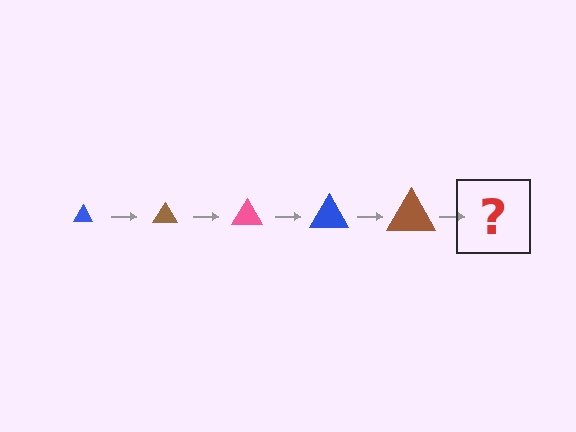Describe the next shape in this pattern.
It should be a pink triangle, larger than the previous one.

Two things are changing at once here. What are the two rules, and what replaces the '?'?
The two rules are that the triangle grows larger each step and the color cycles through blue, brown, and pink. The '?' should be a pink triangle, larger than the previous one.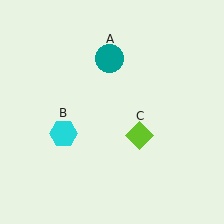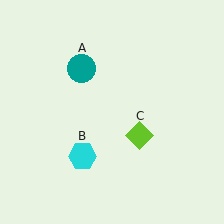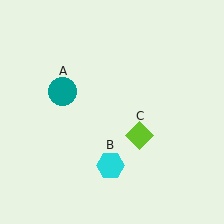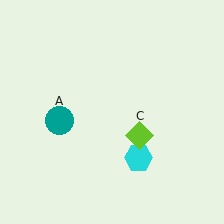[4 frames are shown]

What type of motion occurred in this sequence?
The teal circle (object A), cyan hexagon (object B) rotated counterclockwise around the center of the scene.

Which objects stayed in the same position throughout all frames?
Lime diamond (object C) remained stationary.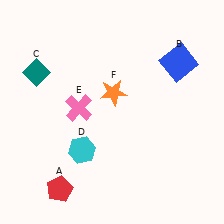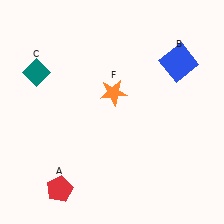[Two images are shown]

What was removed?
The cyan hexagon (D), the pink cross (E) were removed in Image 2.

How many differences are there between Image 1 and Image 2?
There are 2 differences between the two images.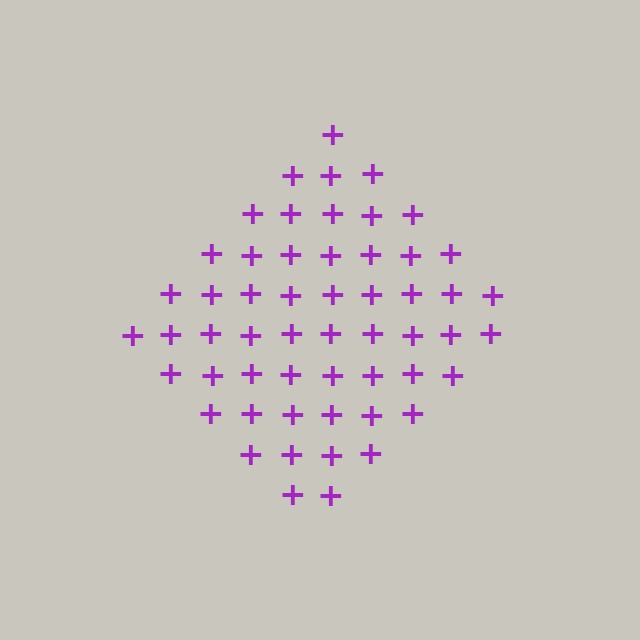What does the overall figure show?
The overall figure shows a diamond.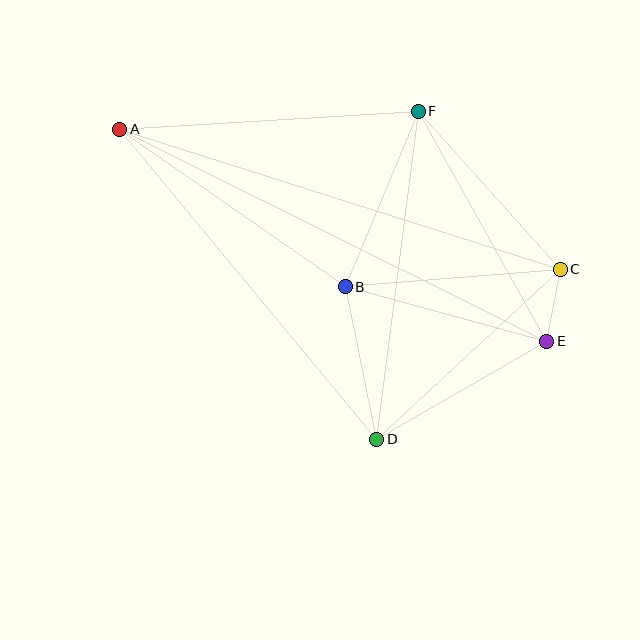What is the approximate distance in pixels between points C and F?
The distance between C and F is approximately 213 pixels.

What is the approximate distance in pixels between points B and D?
The distance between B and D is approximately 156 pixels.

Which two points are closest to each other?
Points C and E are closest to each other.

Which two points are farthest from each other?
Points A and E are farthest from each other.